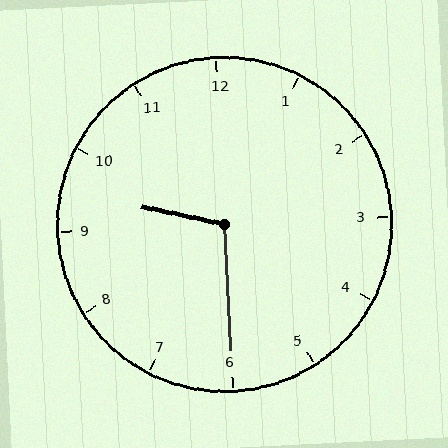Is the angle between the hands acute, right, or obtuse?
It is obtuse.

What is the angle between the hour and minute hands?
Approximately 105 degrees.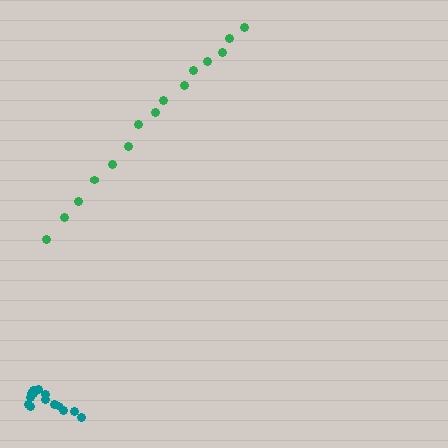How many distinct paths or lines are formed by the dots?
There are 2 distinct paths.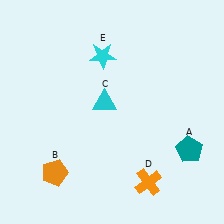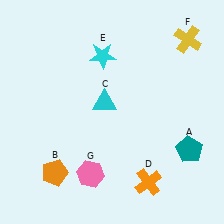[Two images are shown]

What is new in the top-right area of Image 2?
A yellow cross (F) was added in the top-right area of Image 2.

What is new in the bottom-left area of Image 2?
A pink hexagon (G) was added in the bottom-left area of Image 2.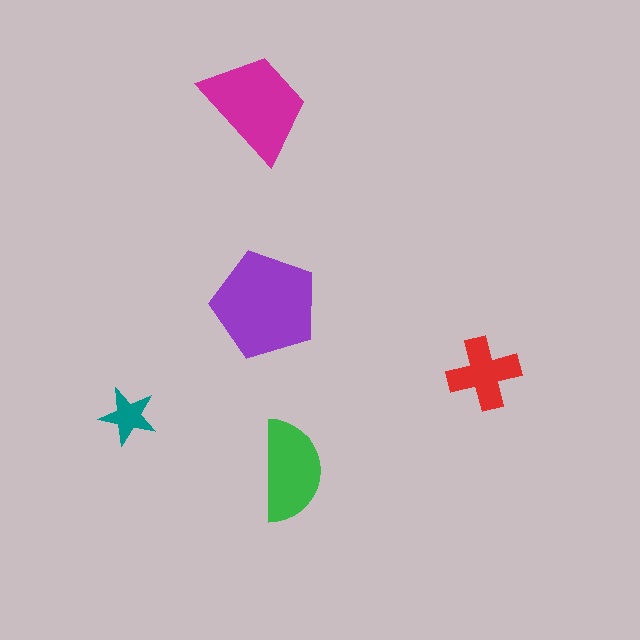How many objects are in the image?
There are 5 objects in the image.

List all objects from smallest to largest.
The teal star, the red cross, the green semicircle, the magenta trapezoid, the purple pentagon.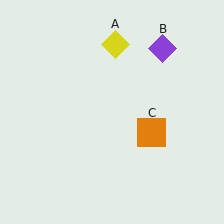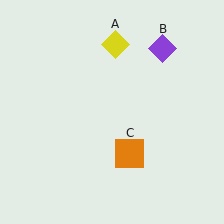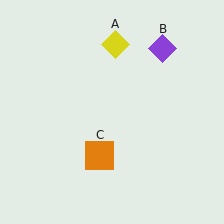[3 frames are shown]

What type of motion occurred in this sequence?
The orange square (object C) rotated clockwise around the center of the scene.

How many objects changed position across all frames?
1 object changed position: orange square (object C).